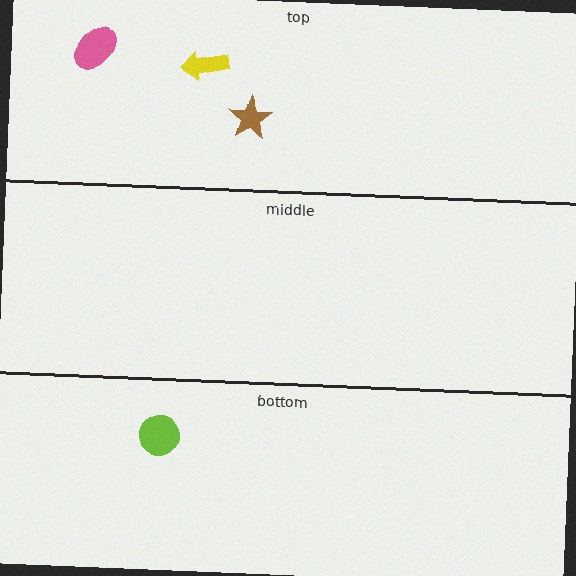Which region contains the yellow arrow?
The top region.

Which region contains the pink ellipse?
The top region.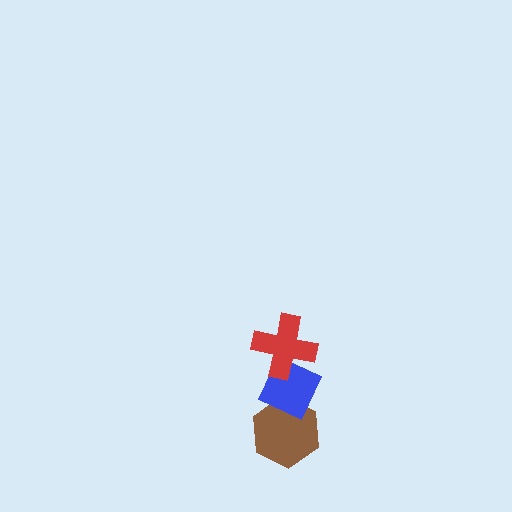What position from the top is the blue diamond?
The blue diamond is 2nd from the top.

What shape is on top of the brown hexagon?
The blue diamond is on top of the brown hexagon.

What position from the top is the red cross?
The red cross is 1st from the top.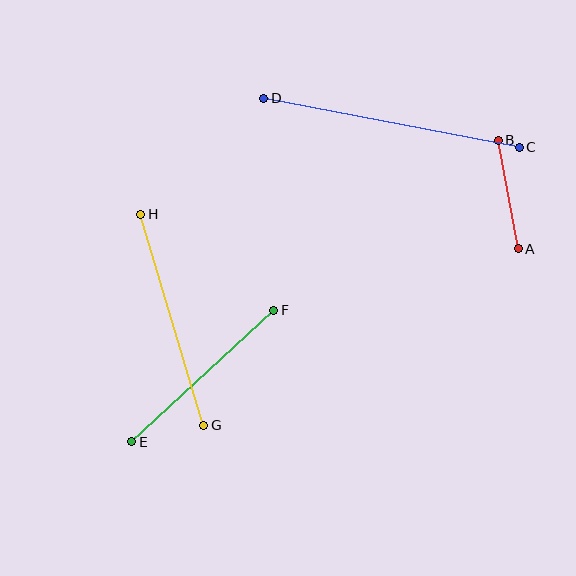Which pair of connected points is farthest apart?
Points C and D are farthest apart.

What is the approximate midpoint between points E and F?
The midpoint is at approximately (203, 376) pixels.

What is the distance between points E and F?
The distance is approximately 194 pixels.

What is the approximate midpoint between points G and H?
The midpoint is at approximately (172, 320) pixels.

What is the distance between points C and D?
The distance is approximately 261 pixels.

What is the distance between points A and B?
The distance is approximately 110 pixels.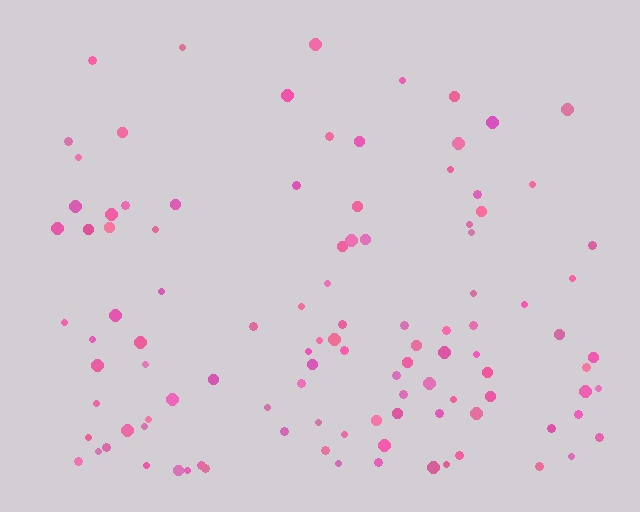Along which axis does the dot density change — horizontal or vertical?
Vertical.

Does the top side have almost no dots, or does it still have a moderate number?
Still a moderate number, just noticeably fewer than the bottom.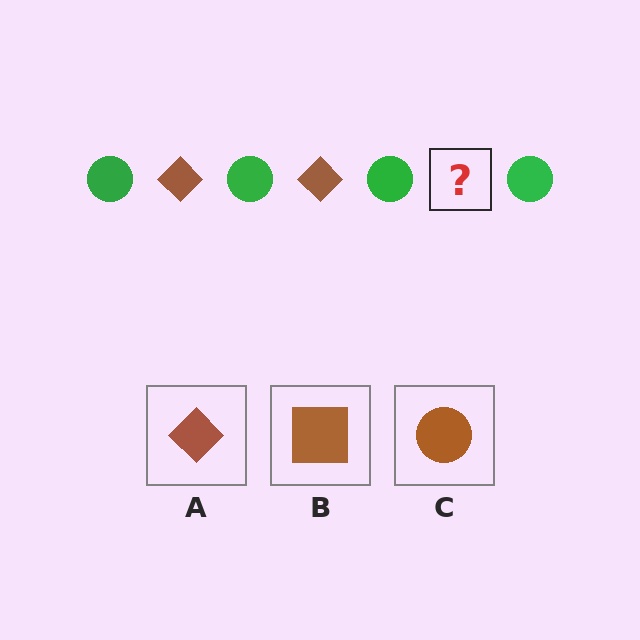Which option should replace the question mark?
Option A.